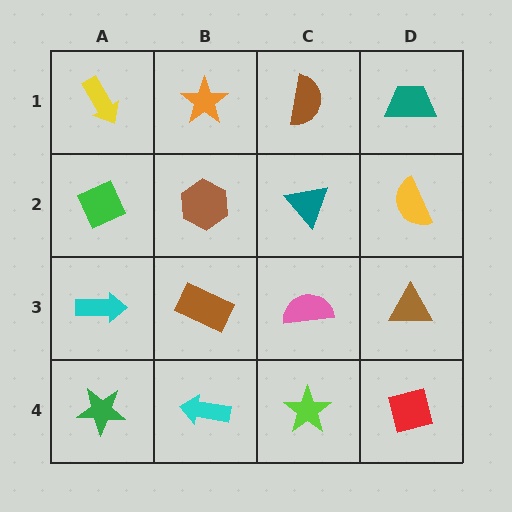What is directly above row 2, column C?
A brown semicircle.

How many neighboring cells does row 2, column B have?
4.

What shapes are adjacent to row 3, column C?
A teal triangle (row 2, column C), a lime star (row 4, column C), a brown rectangle (row 3, column B), a brown triangle (row 3, column D).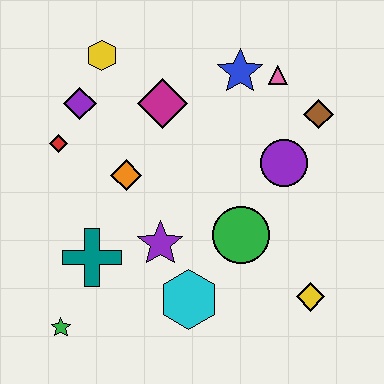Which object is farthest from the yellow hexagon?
The yellow diamond is farthest from the yellow hexagon.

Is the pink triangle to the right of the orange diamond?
Yes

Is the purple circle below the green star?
No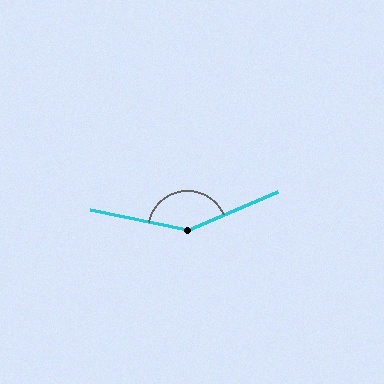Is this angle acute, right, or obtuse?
It is obtuse.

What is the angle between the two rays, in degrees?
Approximately 145 degrees.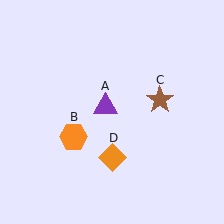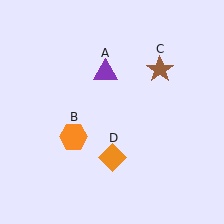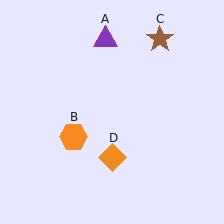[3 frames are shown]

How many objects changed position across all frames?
2 objects changed position: purple triangle (object A), brown star (object C).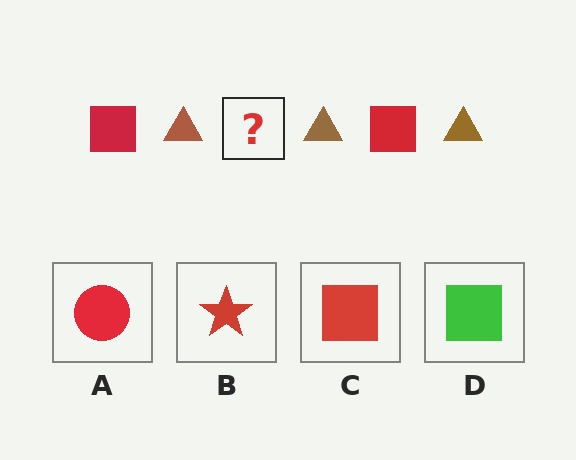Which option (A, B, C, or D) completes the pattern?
C.